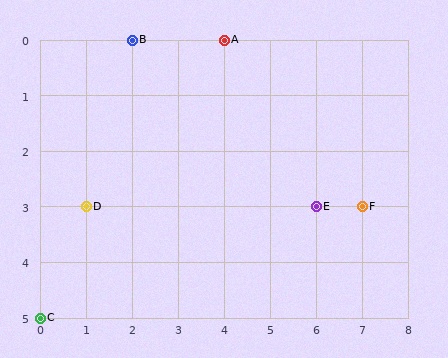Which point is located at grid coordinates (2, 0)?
Point B is at (2, 0).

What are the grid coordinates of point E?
Point E is at grid coordinates (6, 3).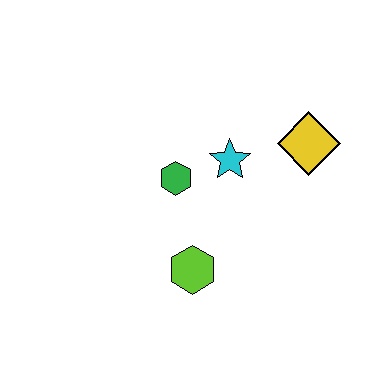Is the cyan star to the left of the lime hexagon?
No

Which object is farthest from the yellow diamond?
The lime hexagon is farthest from the yellow diamond.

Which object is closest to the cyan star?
The green hexagon is closest to the cyan star.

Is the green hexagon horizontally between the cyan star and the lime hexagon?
No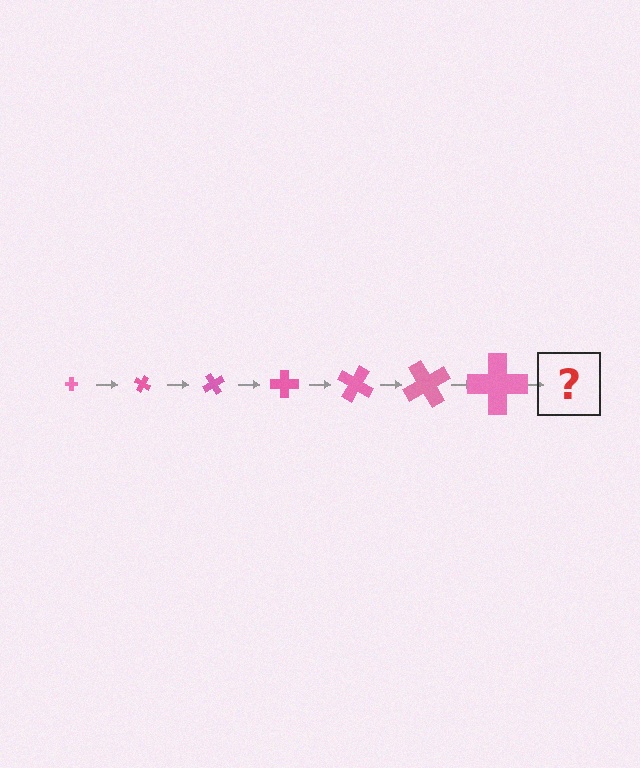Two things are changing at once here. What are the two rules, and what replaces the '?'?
The two rules are that the cross grows larger each step and it rotates 30 degrees each step. The '?' should be a cross, larger than the previous one and rotated 210 degrees from the start.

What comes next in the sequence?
The next element should be a cross, larger than the previous one and rotated 210 degrees from the start.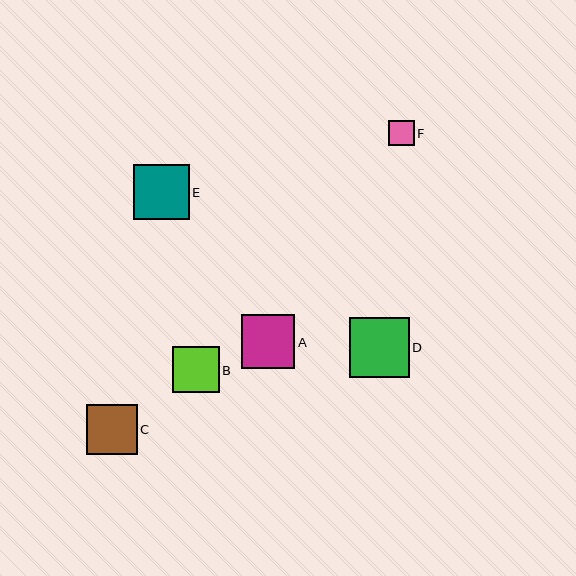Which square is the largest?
Square D is the largest with a size of approximately 60 pixels.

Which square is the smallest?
Square F is the smallest with a size of approximately 25 pixels.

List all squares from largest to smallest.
From largest to smallest: D, E, A, C, B, F.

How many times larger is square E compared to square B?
Square E is approximately 1.2 times the size of square B.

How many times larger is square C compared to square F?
Square C is approximately 2.0 times the size of square F.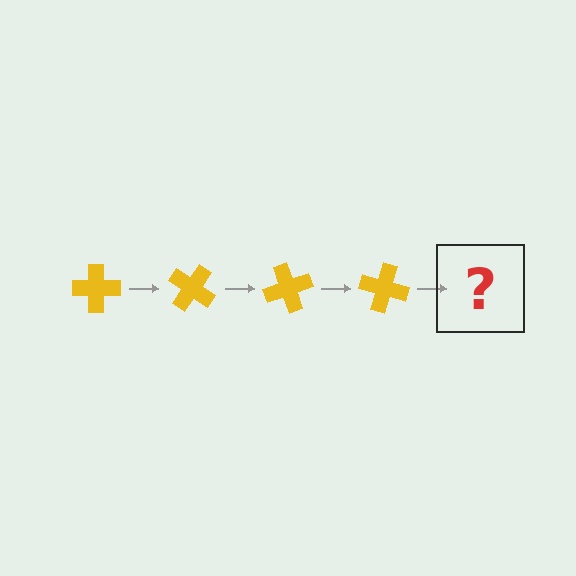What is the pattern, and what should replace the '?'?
The pattern is that the cross rotates 35 degrees each step. The '?' should be a yellow cross rotated 140 degrees.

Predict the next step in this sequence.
The next step is a yellow cross rotated 140 degrees.